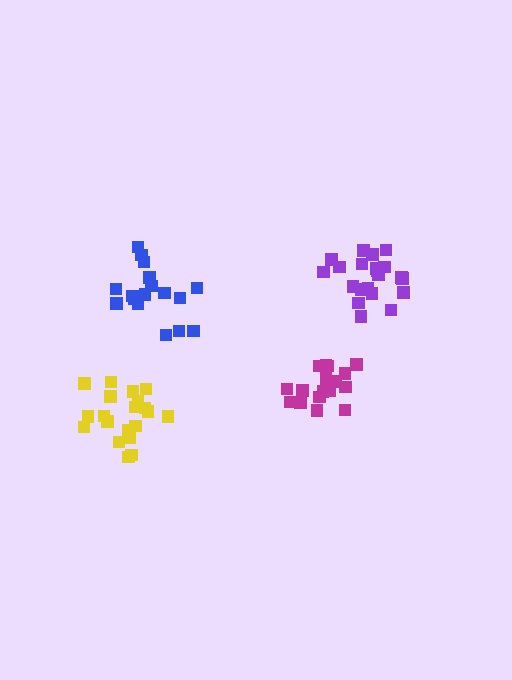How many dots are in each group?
Group 1: 21 dots, Group 2: 19 dots, Group 3: 17 dots, Group 4: 20 dots (77 total).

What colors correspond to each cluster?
The clusters are colored: purple, magenta, blue, yellow.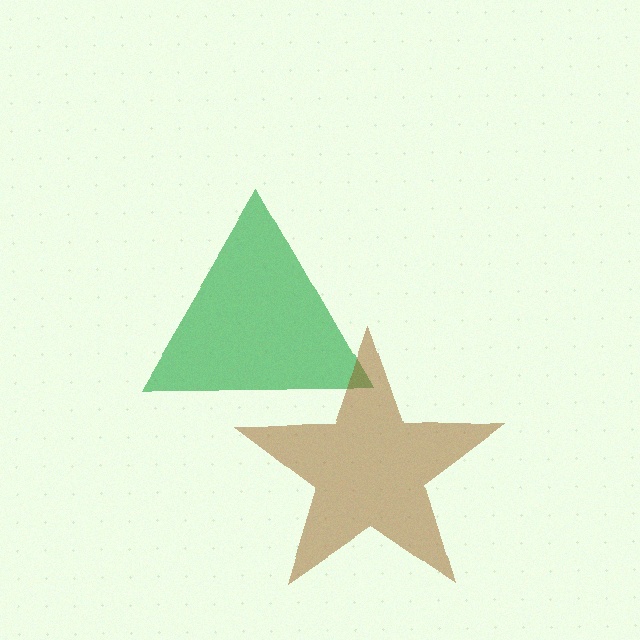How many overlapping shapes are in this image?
There are 2 overlapping shapes in the image.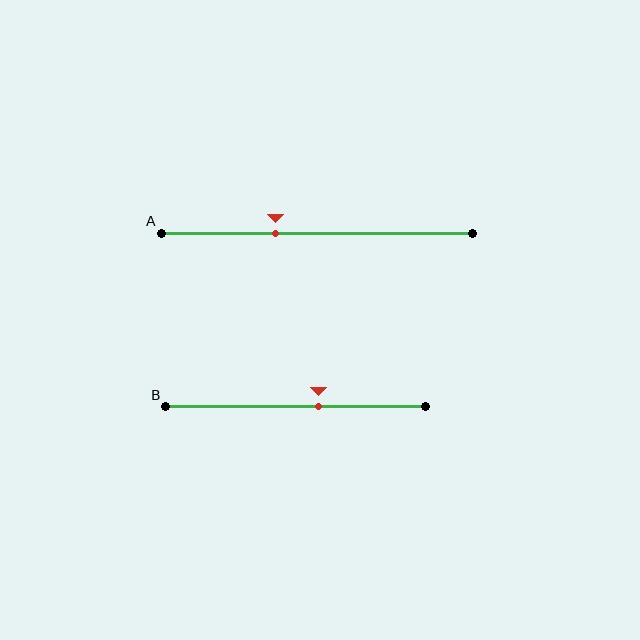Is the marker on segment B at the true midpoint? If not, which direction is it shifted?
No, the marker on segment B is shifted to the right by about 9% of the segment length.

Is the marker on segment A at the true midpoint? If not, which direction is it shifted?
No, the marker on segment A is shifted to the left by about 13% of the segment length.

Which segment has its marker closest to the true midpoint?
Segment B has its marker closest to the true midpoint.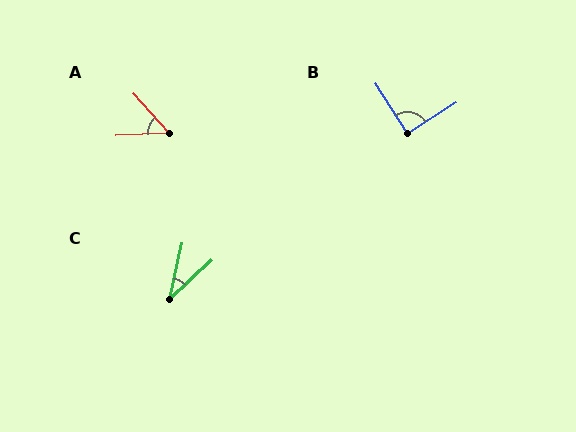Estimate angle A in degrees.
Approximately 51 degrees.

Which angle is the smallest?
C, at approximately 34 degrees.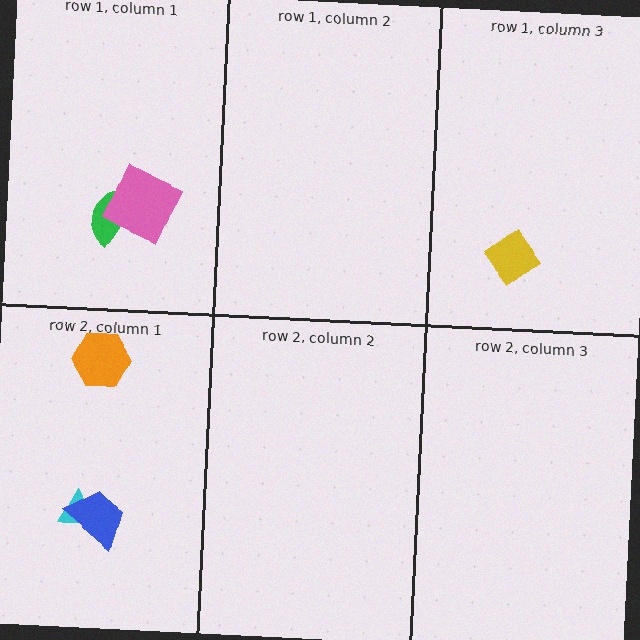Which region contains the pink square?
The row 1, column 1 region.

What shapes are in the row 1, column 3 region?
The yellow diamond.